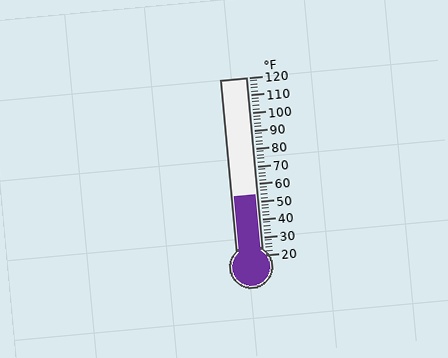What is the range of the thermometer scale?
The thermometer scale ranges from 20°F to 120°F.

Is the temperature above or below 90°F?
The temperature is below 90°F.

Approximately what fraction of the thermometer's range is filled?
The thermometer is filled to approximately 35% of its range.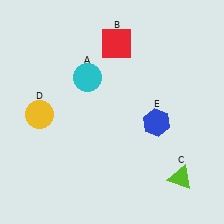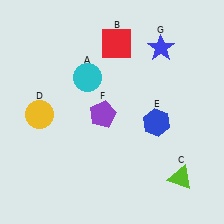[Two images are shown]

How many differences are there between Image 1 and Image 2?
There are 2 differences between the two images.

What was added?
A purple pentagon (F), a blue star (G) were added in Image 2.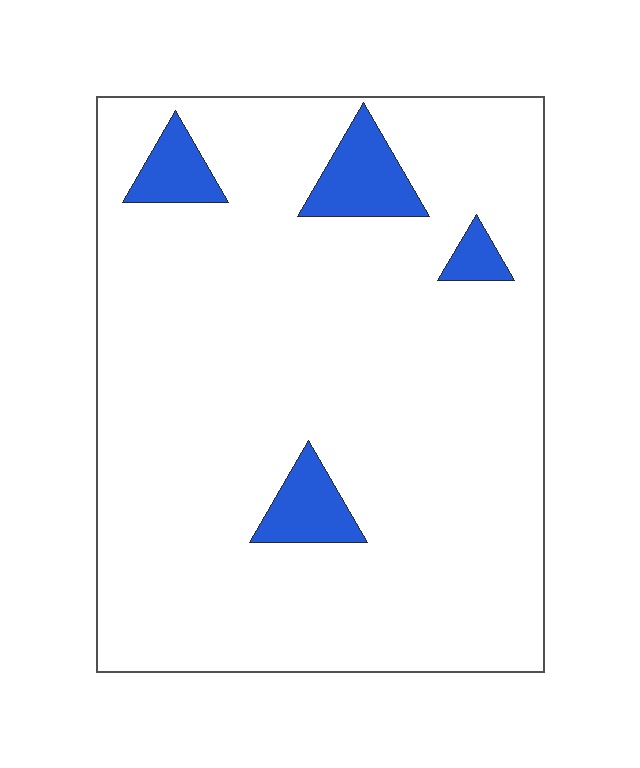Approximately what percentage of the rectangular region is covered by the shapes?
Approximately 10%.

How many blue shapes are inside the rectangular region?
4.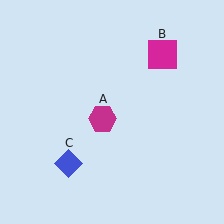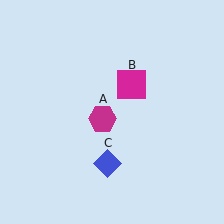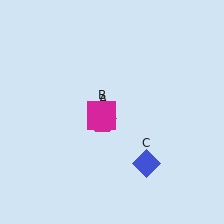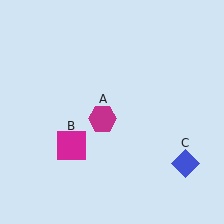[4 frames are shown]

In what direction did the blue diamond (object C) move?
The blue diamond (object C) moved right.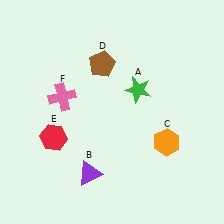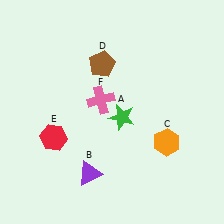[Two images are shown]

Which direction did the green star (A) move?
The green star (A) moved down.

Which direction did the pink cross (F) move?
The pink cross (F) moved right.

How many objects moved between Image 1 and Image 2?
2 objects moved between the two images.